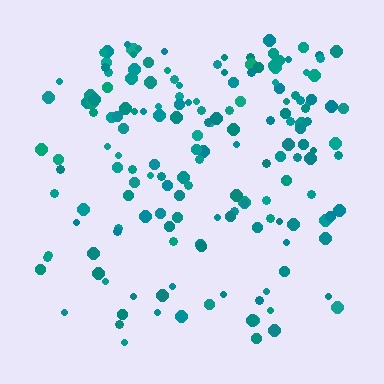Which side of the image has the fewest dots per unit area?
The bottom.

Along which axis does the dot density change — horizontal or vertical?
Vertical.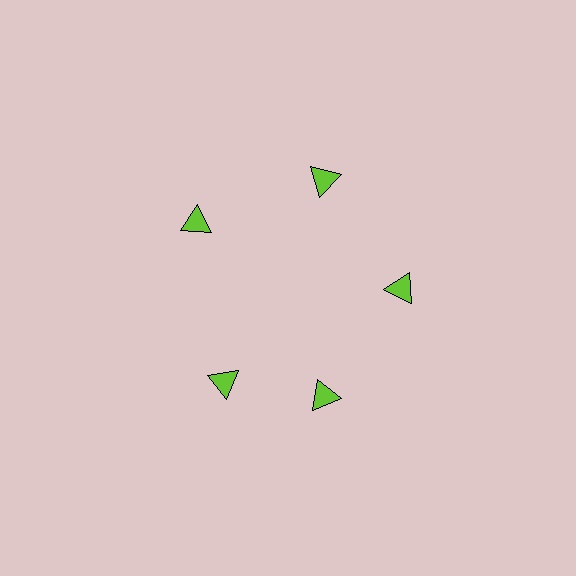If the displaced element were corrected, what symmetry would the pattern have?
It would have 5-fold rotational symmetry — the pattern would map onto itself every 72 degrees.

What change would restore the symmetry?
The symmetry would be restored by rotating it back into even spacing with its neighbors so that all 5 triangles sit at equal angles and equal distance from the center.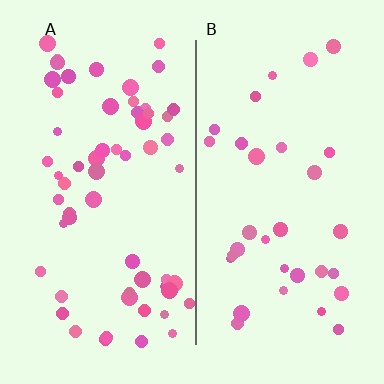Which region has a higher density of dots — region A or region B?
A (the left).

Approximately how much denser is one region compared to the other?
Approximately 1.9× — region A over region B.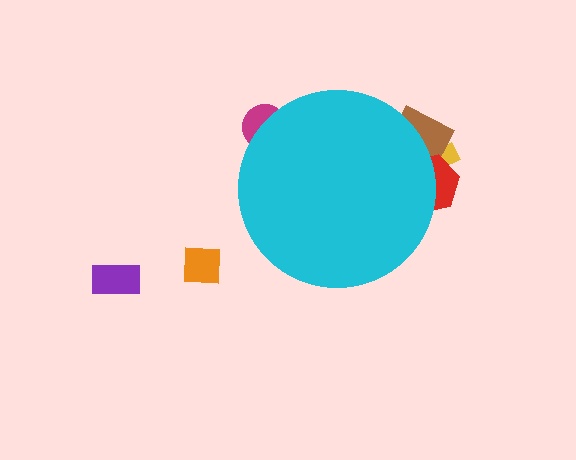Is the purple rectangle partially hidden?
No, the purple rectangle is fully visible.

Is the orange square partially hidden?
No, the orange square is fully visible.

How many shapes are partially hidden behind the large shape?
4 shapes are partially hidden.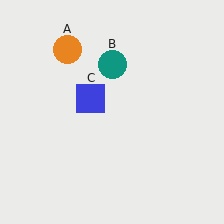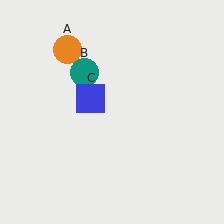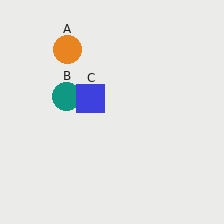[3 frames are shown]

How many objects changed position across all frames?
1 object changed position: teal circle (object B).